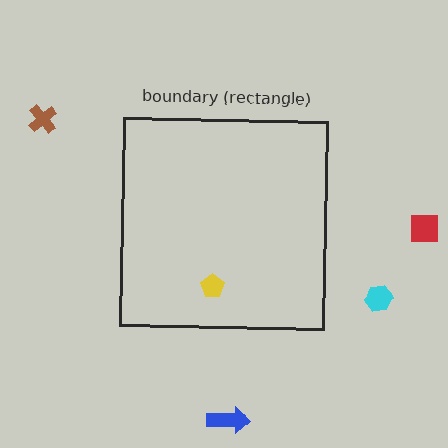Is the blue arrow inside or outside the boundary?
Outside.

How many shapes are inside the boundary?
1 inside, 4 outside.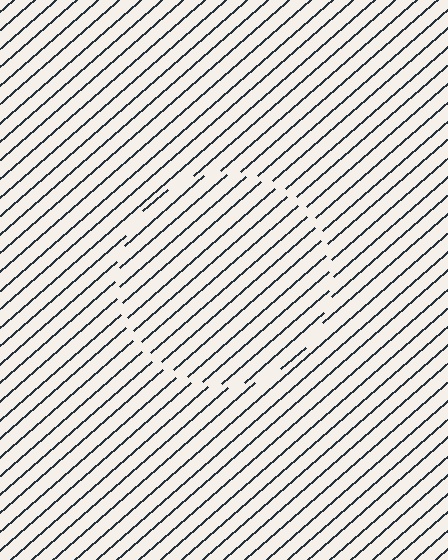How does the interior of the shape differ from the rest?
The interior of the shape contains the same grating, shifted by half a period — the contour is defined by the phase discontinuity where line-ends from the inner and outer gratings abut.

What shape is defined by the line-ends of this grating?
An illusory circle. The interior of the shape contains the same grating, shifted by half a period — the contour is defined by the phase discontinuity where line-ends from the inner and outer gratings abut.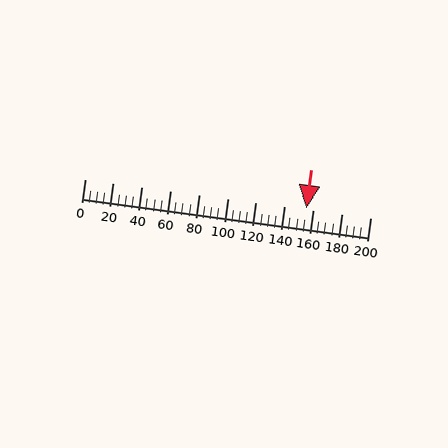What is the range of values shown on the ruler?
The ruler shows values from 0 to 200.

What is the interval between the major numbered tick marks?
The major tick marks are spaced 20 units apart.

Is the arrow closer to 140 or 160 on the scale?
The arrow is closer to 160.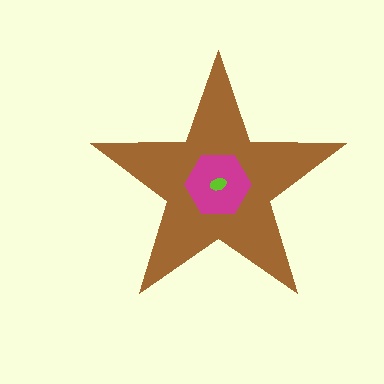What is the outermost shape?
The brown star.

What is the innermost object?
The lime ellipse.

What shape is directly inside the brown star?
The magenta hexagon.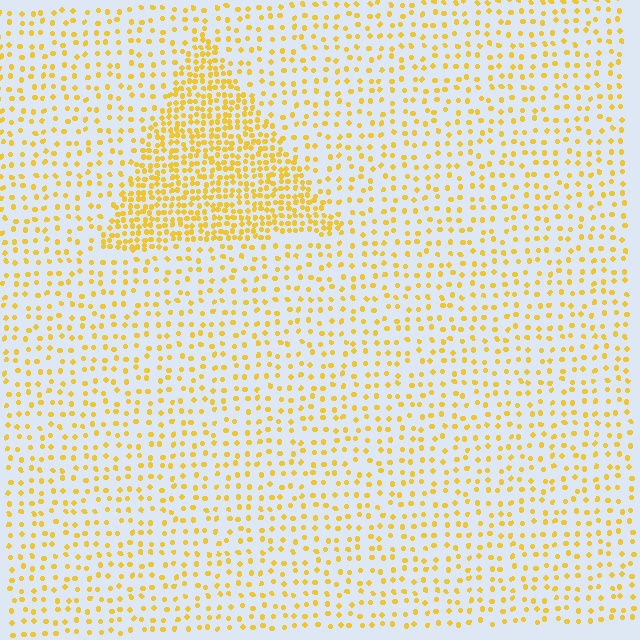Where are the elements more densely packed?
The elements are more densely packed inside the triangle boundary.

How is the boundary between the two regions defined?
The boundary is defined by a change in element density (approximately 2.5x ratio). All elements are the same color, size, and shape.